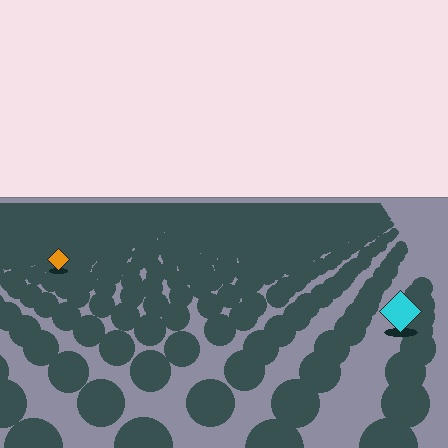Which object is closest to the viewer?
The cyan diamond is closest. The texture marks near it are larger and more spread out.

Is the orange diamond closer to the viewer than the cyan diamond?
No. The cyan diamond is closer — you can tell from the texture gradient: the ground texture is coarser near it.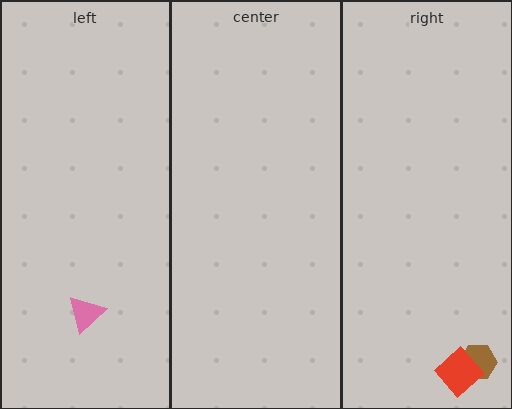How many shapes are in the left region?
1.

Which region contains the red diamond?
The right region.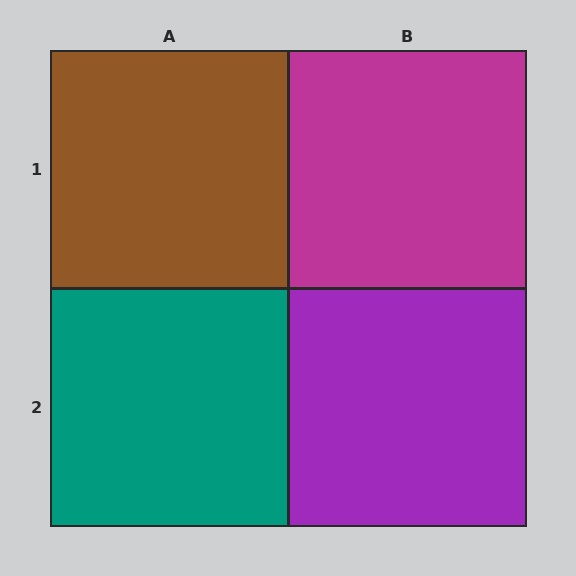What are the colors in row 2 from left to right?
Teal, purple.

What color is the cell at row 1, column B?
Magenta.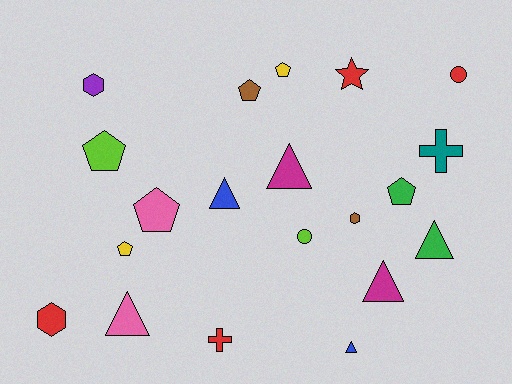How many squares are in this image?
There are no squares.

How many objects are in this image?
There are 20 objects.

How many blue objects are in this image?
There are 2 blue objects.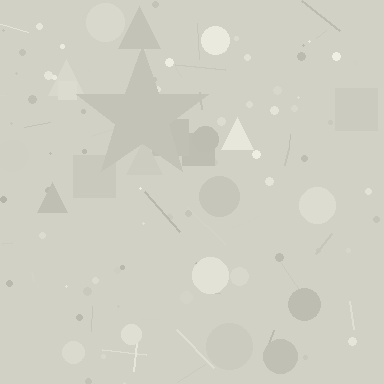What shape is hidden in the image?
A star is hidden in the image.